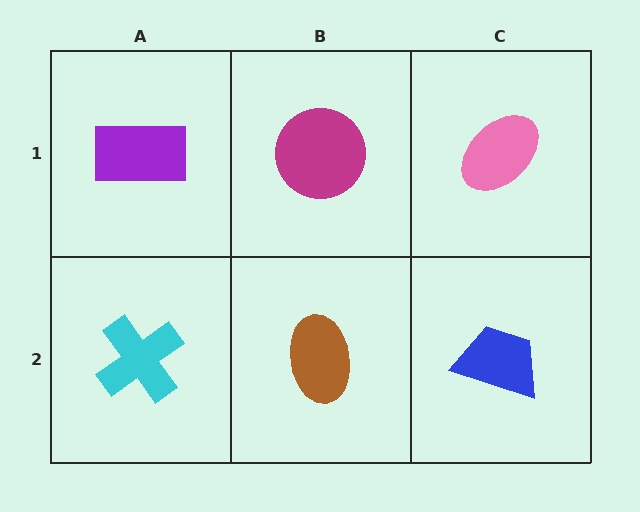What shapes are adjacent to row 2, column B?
A magenta circle (row 1, column B), a cyan cross (row 2, column A), a blue trapezoid (row 2, column C).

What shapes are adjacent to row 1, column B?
A brown ellipse (row 2, column B), a purple rectangle (row 1, column A), a pink ellipse (row 1, column C).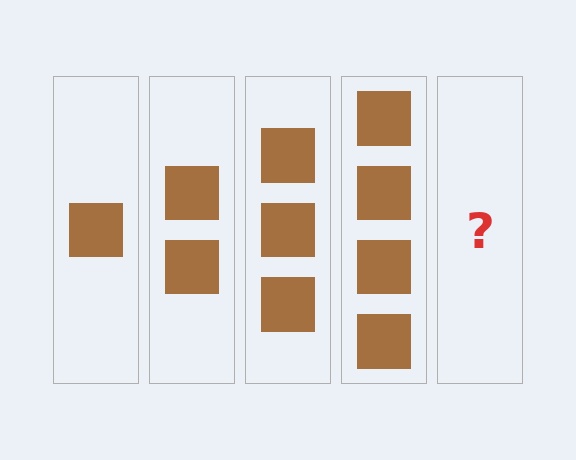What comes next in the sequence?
The next element should be 5 squares.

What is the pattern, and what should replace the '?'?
The pattern is that each step adds one more square. The '?' should be 5 squares.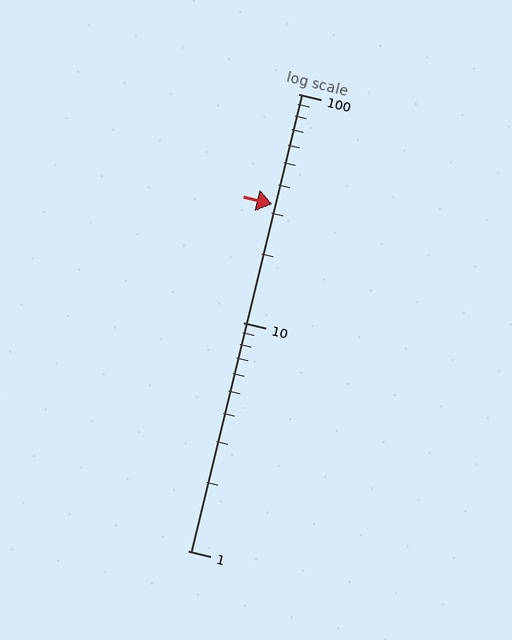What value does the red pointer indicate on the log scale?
The pointer indicates approximately 33.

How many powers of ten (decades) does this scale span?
The scale spans 2 decades, from 1 to 100.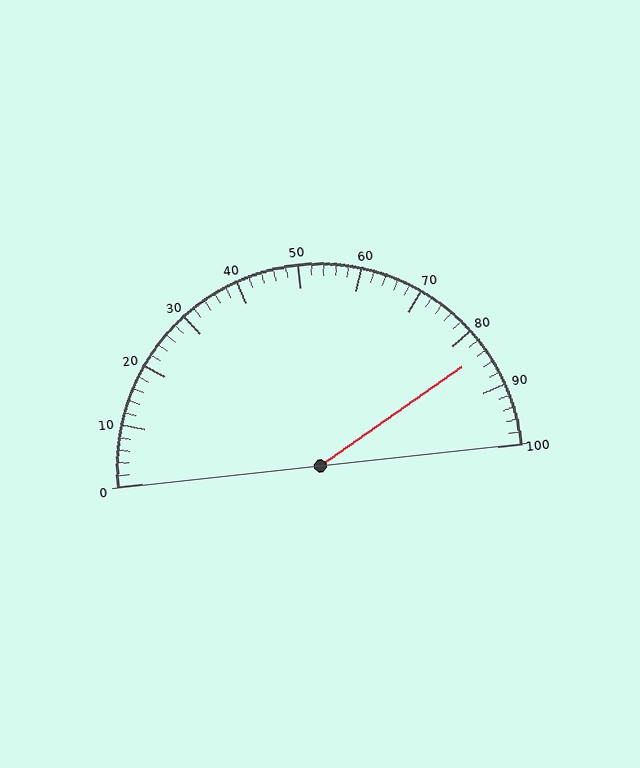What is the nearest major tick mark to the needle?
The nearest major tick mark is 80.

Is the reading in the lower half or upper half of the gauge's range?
The reading is in the upper half of the range (0 to 100).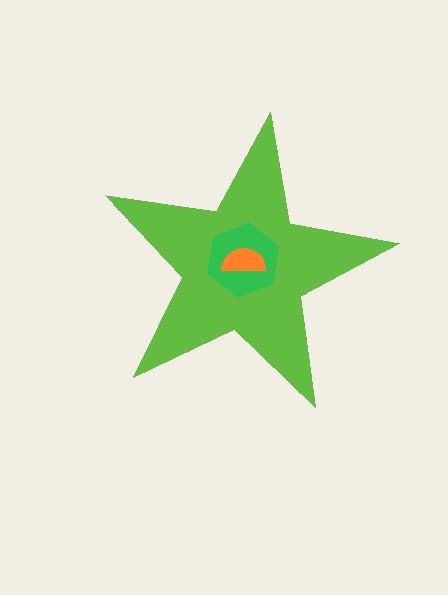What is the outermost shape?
The lime star.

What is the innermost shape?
The orange semicircle.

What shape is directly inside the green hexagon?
The orange semicircle.